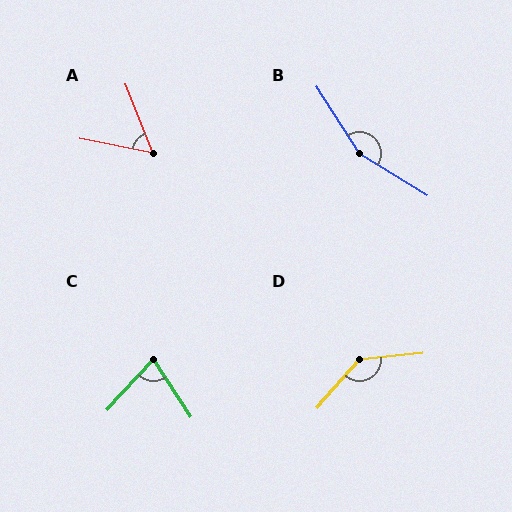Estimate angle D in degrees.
Approximately 137 degrees.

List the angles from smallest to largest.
A (57°), C (76°), D (137°), B (154°).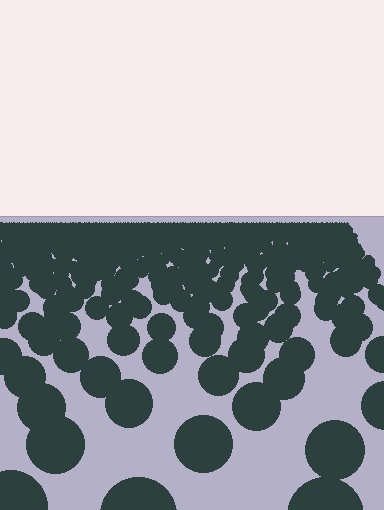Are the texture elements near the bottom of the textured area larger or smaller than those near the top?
Larger. Near the bottom, elements are closer to the viewer and appear at a bigger on-screen size.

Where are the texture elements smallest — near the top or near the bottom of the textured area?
Near the top.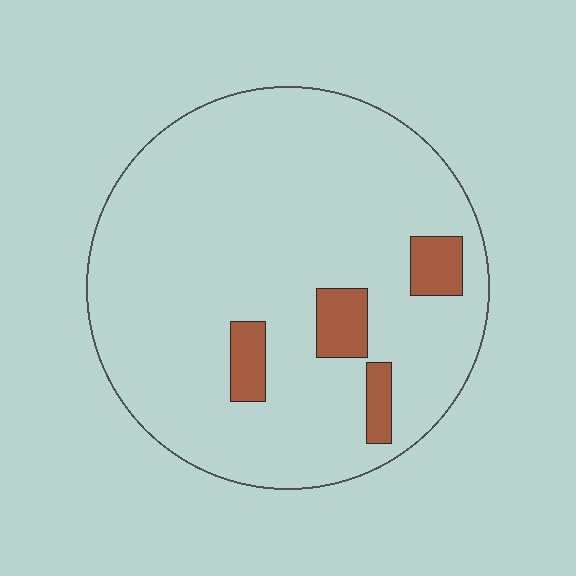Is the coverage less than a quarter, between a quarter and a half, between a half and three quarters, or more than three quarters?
Less than a quarter.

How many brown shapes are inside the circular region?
4.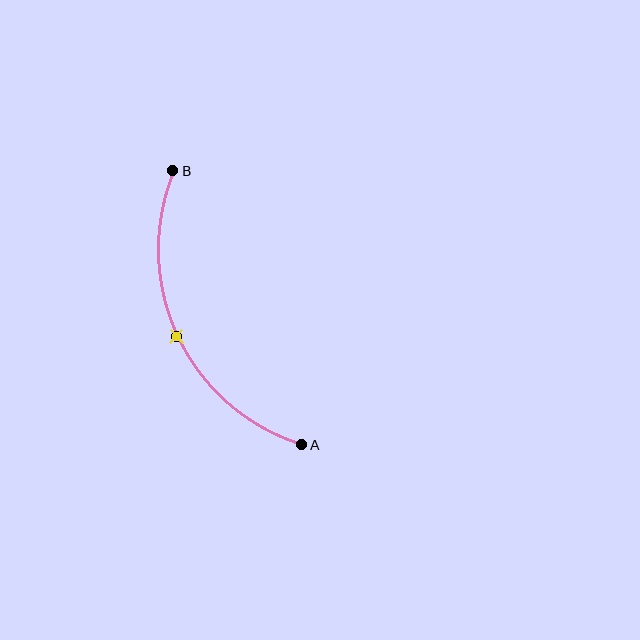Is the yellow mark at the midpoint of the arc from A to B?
Yes. The yellow mark lies on the arc at equal arc-length from both A and B — it is the arc midpoint.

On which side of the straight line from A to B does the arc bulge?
The arc bulges to the left of the straight line connecting A and B.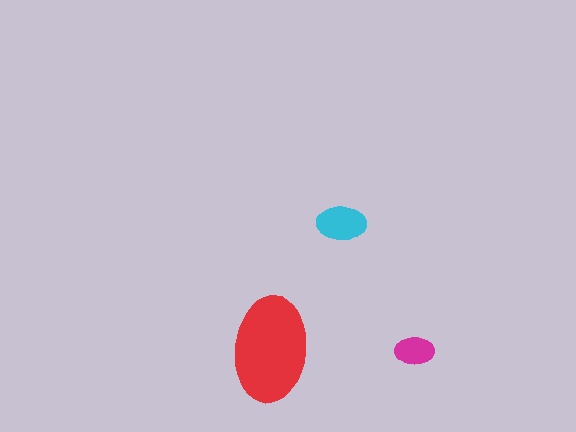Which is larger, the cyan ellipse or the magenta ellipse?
The cyan one.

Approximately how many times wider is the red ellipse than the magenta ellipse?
About 2.5 times wider.